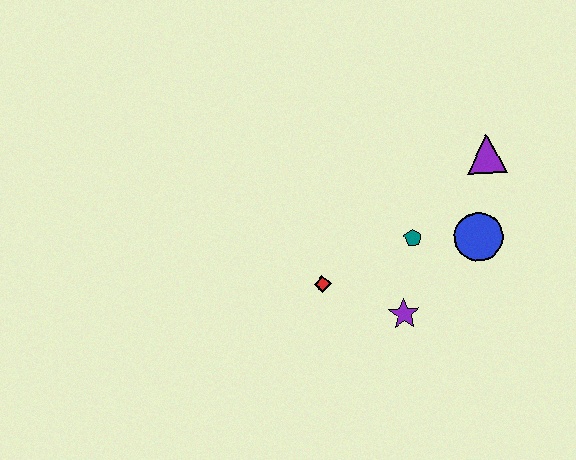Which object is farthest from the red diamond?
The purple triangle is farthest from the red diamond.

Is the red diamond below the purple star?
No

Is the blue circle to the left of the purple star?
No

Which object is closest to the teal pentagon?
The blue circle is closest to the teal pentagon.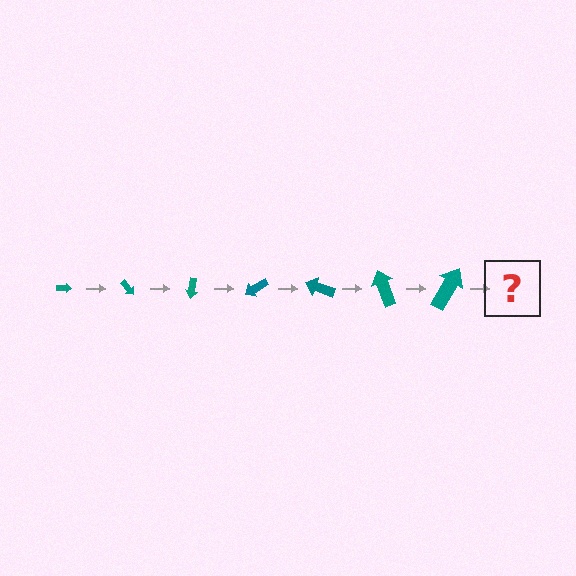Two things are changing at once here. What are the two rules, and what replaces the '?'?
The two rules are that the arrow grows larger each step and it rotates 50 degrees each step. The '?' should be an arrow, larger than the previous one and rotated 350 degrees from the start.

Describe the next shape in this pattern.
It should be an arrow, larger than the previous one and rotated 350 degrees from the start.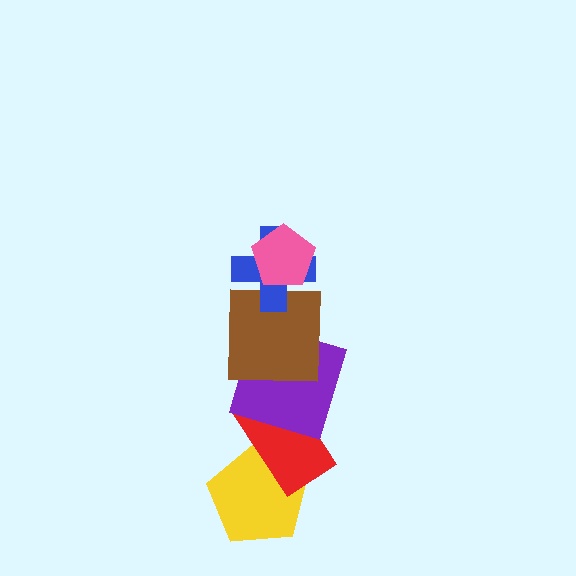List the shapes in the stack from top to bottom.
From top to bottom: the pink pentagon, the blue cross, the brown square, the purple square, the red rectangle, the yellow pentagon.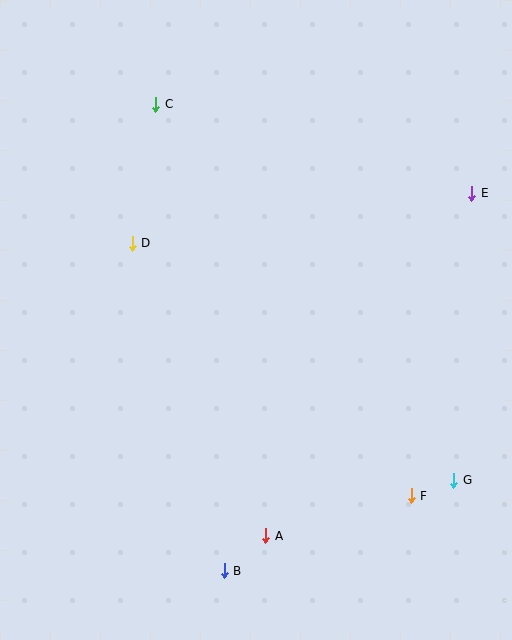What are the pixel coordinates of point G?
Point G is at (454, 480).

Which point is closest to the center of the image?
Point D at (132, 243) is closest to the center.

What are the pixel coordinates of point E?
Point E is at (472, 193).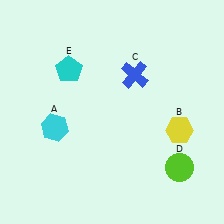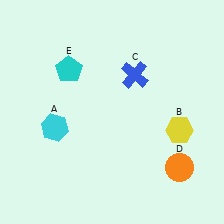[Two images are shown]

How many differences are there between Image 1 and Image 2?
There is 1 difference between the two images.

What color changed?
The circle (D) changed from lime in Image 1 to orange in Image 2.